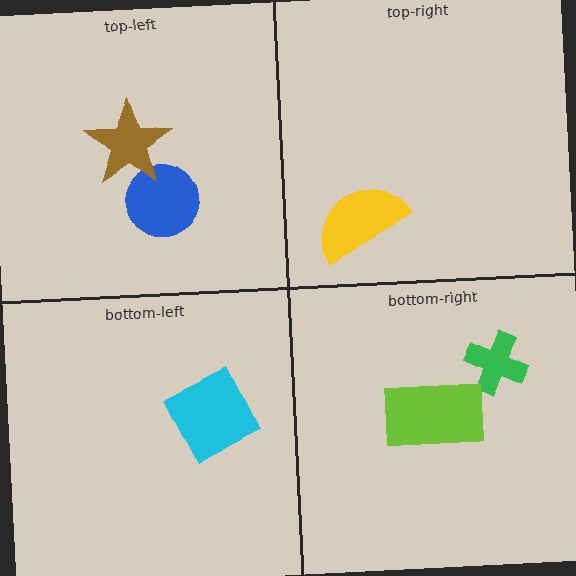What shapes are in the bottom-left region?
The cyan square.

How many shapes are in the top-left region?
2.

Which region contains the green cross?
The bottom-right region.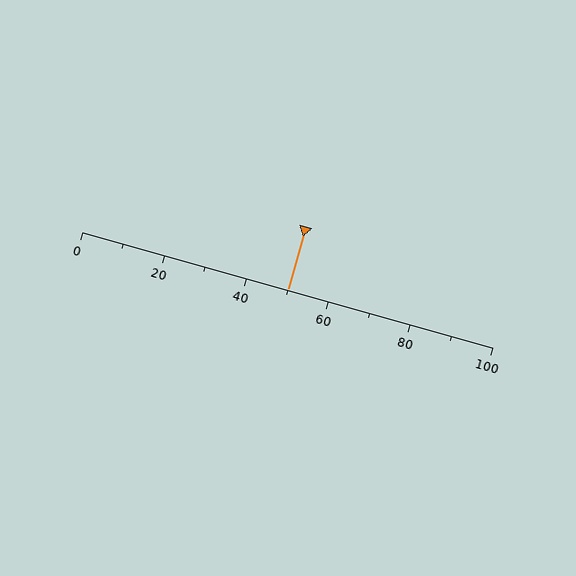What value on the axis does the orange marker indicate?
The marker indicates approximately 50.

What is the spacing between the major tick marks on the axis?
The major ticks are spaced 20 apart.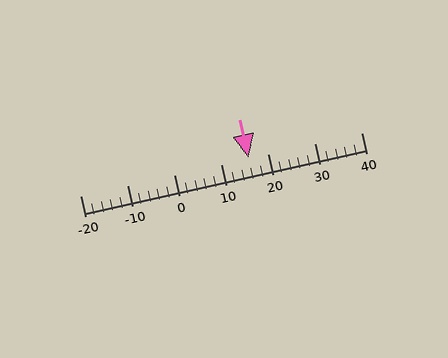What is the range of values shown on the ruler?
The ruler shows values from -20 to 40.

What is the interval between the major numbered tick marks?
The major tick marks are spaced 10 units apart.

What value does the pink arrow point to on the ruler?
The pink arrow points to approximately 16.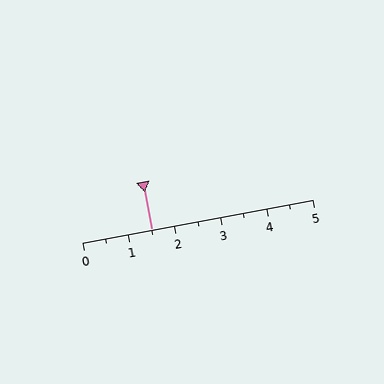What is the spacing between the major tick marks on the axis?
The major ticks are spaced 1 apart.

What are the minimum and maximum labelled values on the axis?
The axis runs from 0 to 5.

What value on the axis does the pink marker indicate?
The marker indicates approximately 1.5.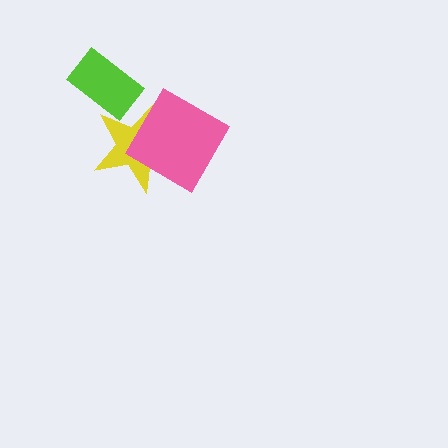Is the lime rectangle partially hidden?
Yes, it is partially covered by another shape.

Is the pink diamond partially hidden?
No, no other shape covers it.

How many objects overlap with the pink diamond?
1 object overlaps with the pink diamond.